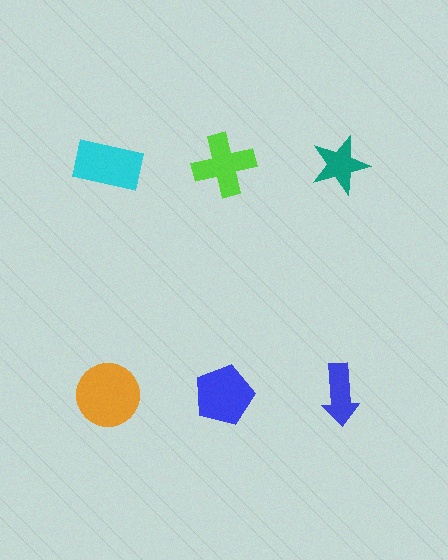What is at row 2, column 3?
A blue arrow.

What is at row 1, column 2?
A lime cross.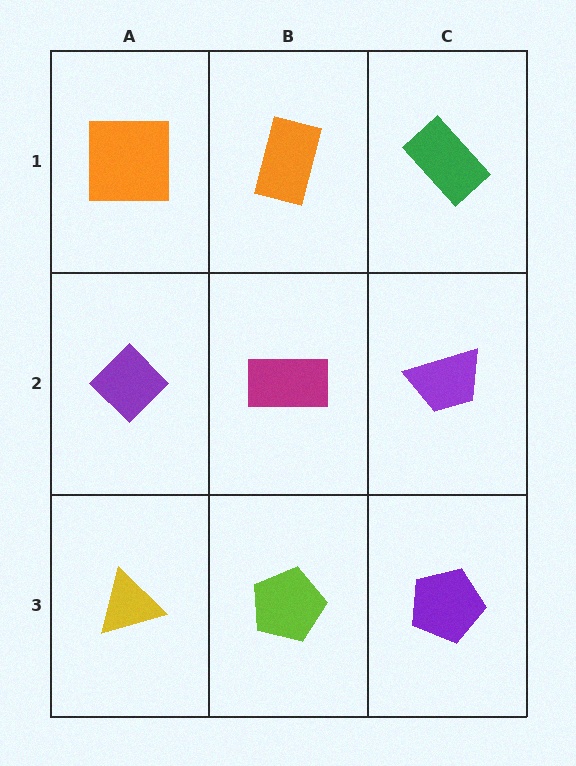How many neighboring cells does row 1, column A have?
2.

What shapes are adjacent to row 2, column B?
An orange rectangle (row 1, column B), a lime pentagon (row 3, column B), a purple diamond (row 2, column A), a purple trapezoid (row 2, column C).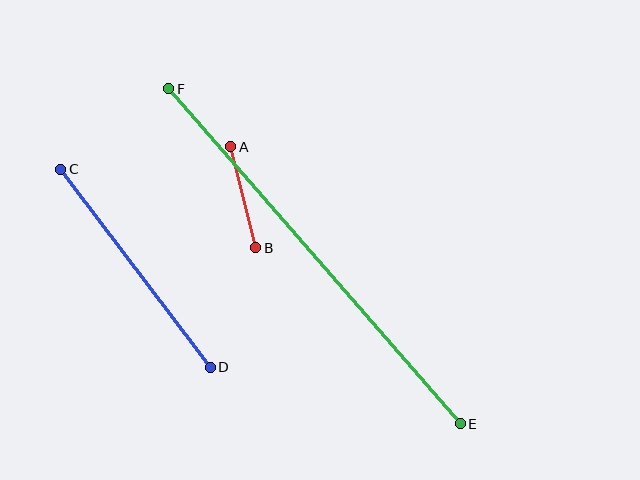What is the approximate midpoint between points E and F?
The midpoint is at approximately (315, 256) pixels.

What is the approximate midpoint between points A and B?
The midpoint is at approximately (243, 197) pixels.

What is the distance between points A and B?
The distance is approximately 104 pixels.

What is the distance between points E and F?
The distance is approximately 444 pixels.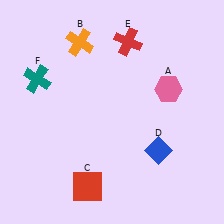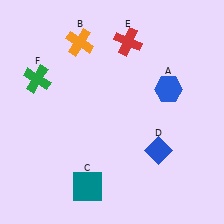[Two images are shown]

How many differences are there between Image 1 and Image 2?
There are 3 differences between the two images.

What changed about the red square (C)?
In Image 1, C is red. In Image 2, it changed to teal.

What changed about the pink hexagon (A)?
In Image 1, A is pink. In Image 2, it changed to blue.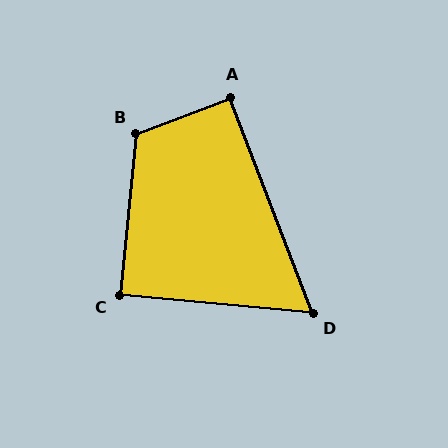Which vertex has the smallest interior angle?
D, at approximately 64 degrees.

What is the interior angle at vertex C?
Approximately 90 degrees (approximately right).